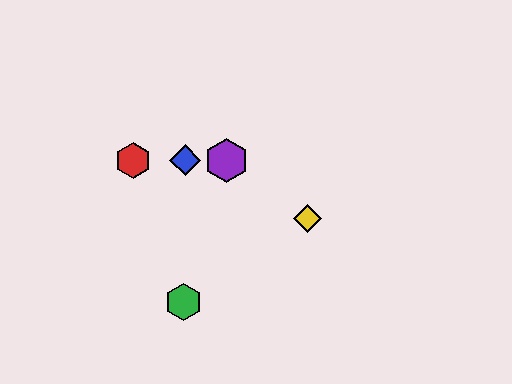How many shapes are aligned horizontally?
3 shapes (the red hexagon, the blue diamond, the purple hexagon) are aligned horizontally.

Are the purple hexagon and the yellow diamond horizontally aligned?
No, the purple hexagon is at y≈160 and the yellow diamond is at y≈218.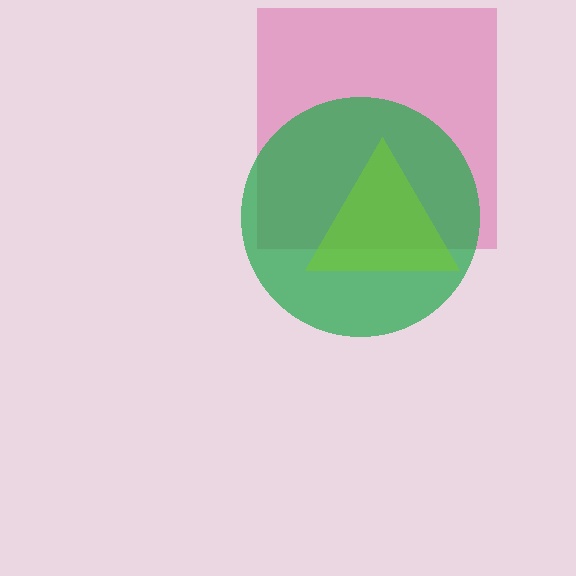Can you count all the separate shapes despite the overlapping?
Yes, there are 3 separate shapes.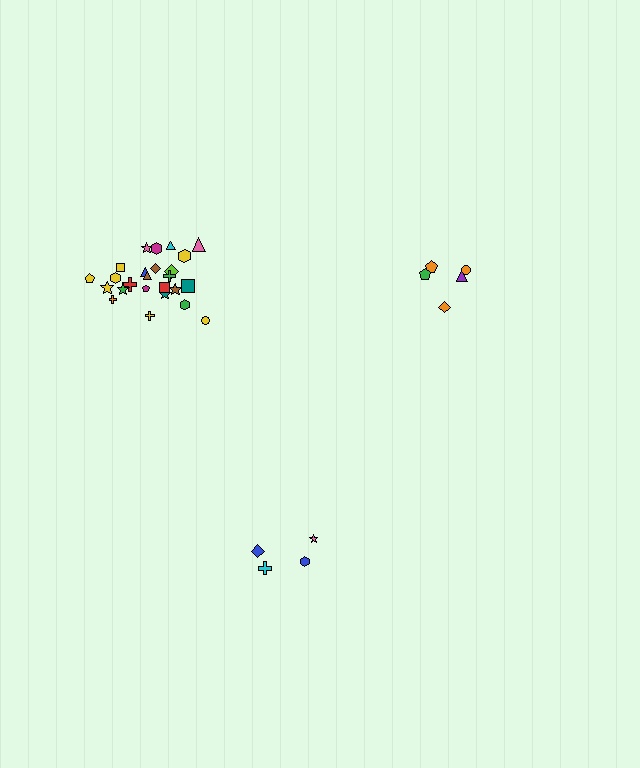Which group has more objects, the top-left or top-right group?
The top-left group.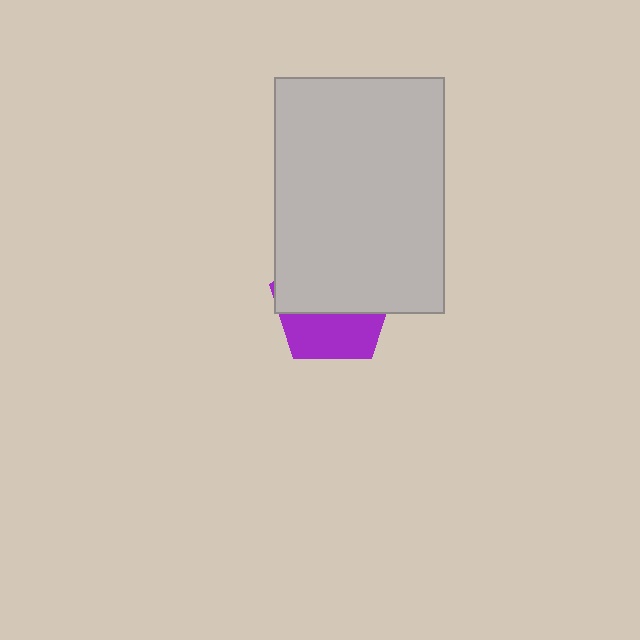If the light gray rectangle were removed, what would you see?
You would see the complete purple pentagon.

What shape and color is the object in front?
The object in front is a light gray rectangle.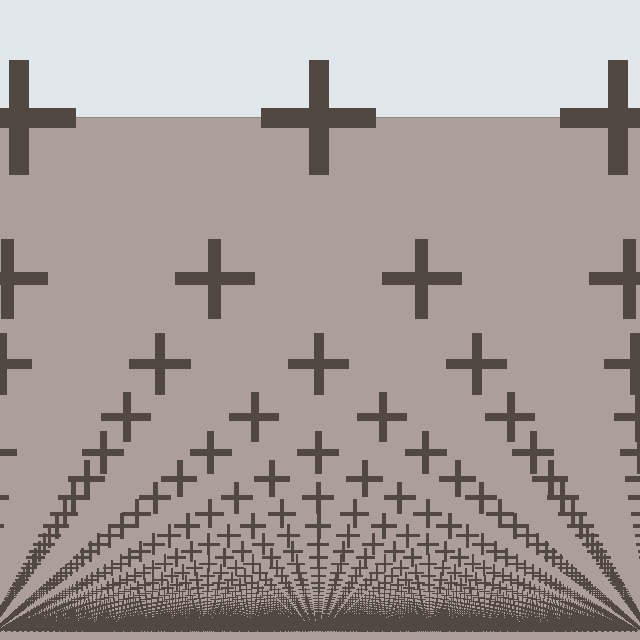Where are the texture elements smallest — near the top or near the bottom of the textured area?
Near the bottom.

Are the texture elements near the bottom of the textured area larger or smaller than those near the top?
Smaller. The gradient is inverted — elements near the bottom are smaller and denser.